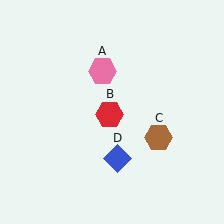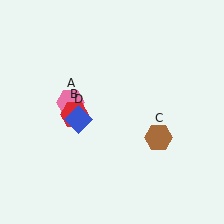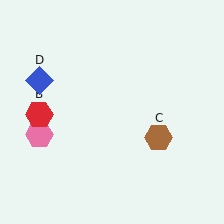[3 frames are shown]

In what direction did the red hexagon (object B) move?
The red hexagon (object B) moved left.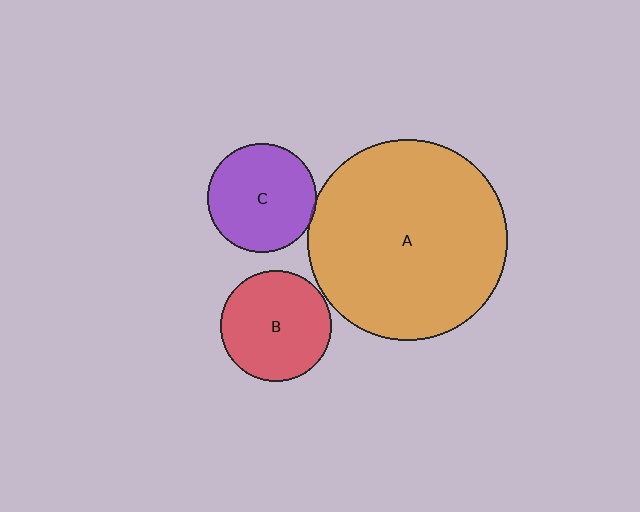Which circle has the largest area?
Circle A (orange).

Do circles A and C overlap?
Yes.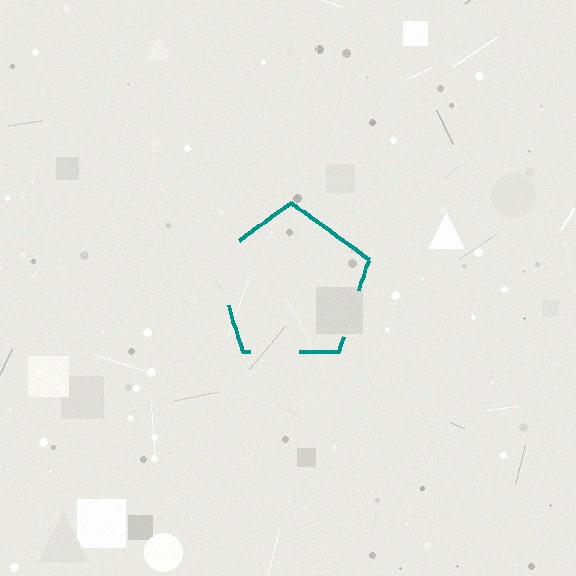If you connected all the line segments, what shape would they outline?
They would outline a pentagon.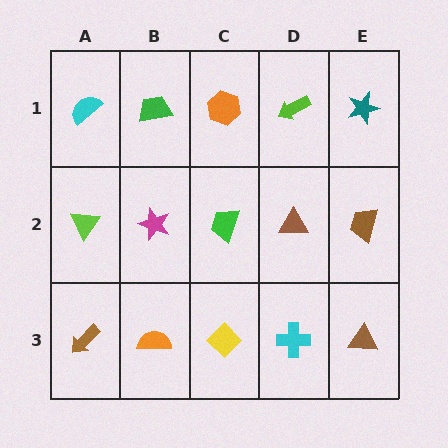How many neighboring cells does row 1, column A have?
2.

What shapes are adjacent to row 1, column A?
A lime triangle (row 2, column A), a green trapezoid (row 1, column B).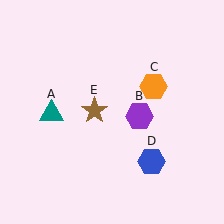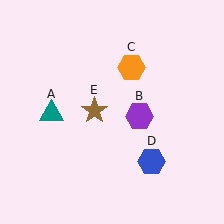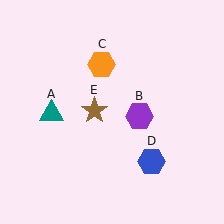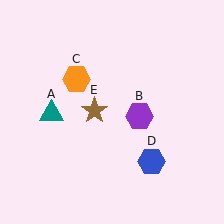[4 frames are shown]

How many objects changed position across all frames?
1 object changed position: orange hexagon (object C).